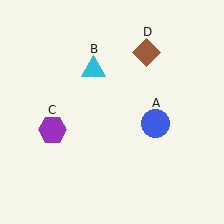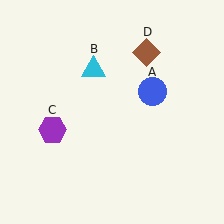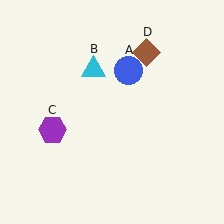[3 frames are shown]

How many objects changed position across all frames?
1 object changed position: blue circle (object A).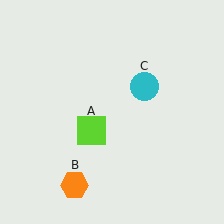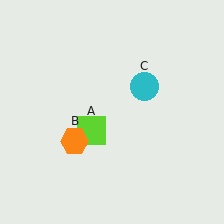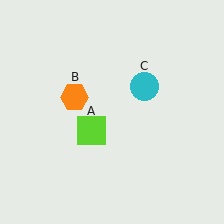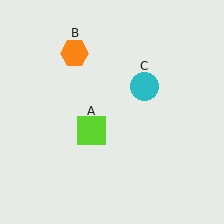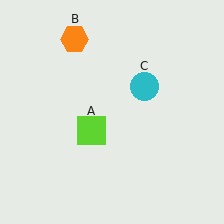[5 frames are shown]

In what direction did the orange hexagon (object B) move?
The orange hexagon (object B) moved up.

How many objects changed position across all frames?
1 object changed position: orange hexagon (object B).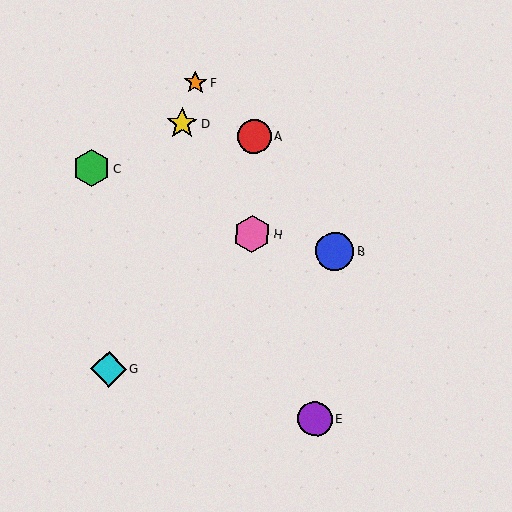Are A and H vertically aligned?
Yes, both are at x≈254.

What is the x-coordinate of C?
Object C is at x≈91.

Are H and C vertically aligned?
No, H is at x≈252 and C is at x≈91.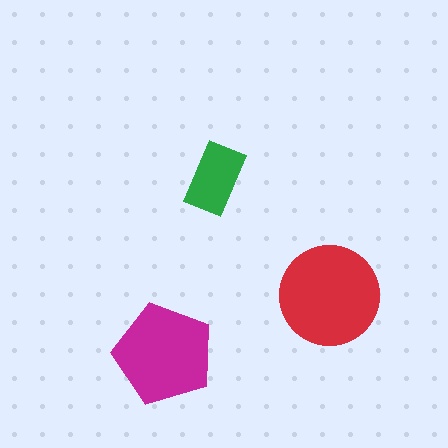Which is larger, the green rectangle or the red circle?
The red circle.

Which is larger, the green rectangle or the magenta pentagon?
The magenta pentagon.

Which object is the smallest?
The green rectangle.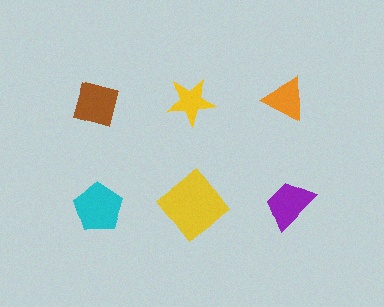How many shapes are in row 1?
3 shapes.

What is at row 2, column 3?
A purple trapezoid.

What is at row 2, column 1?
A cyan pentagon.